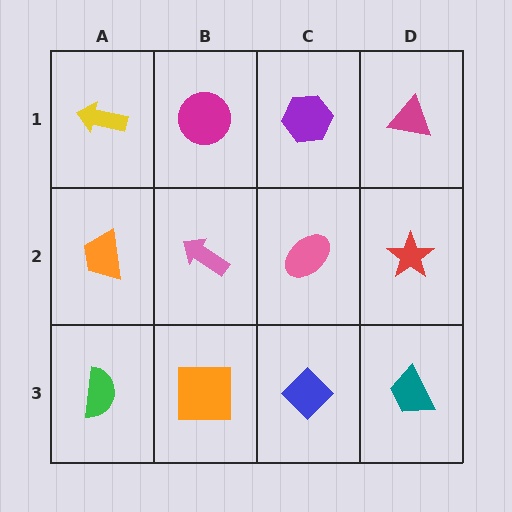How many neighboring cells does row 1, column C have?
3.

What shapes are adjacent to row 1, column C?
A pink ellipse (row 2, column C), a magenta circle (row 1, column B), a magenta triangle (row 1, column D).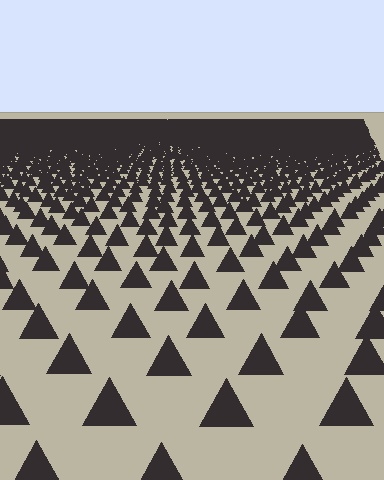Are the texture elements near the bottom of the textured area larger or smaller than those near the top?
Larger. Near the bottom, elements are closer to the viewer and appear at a bigger on-screen size.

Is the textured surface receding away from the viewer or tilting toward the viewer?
The surface is receding away from the viewer. Texture elements get smaller and denser toward the top.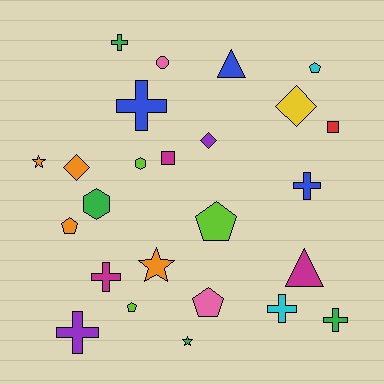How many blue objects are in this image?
There are 3 blue objects.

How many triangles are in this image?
There are 2 triangles.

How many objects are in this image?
There are 25 objects.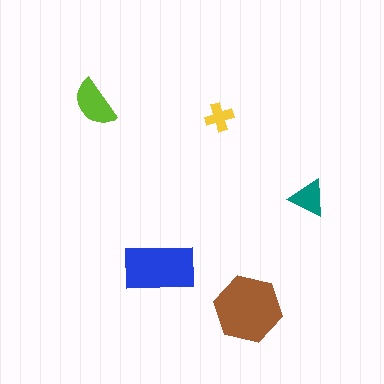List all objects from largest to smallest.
The brown hexagon, the blue rectangle, the lime semicircle, the teal triangle, the yellow cross.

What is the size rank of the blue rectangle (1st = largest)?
2nd.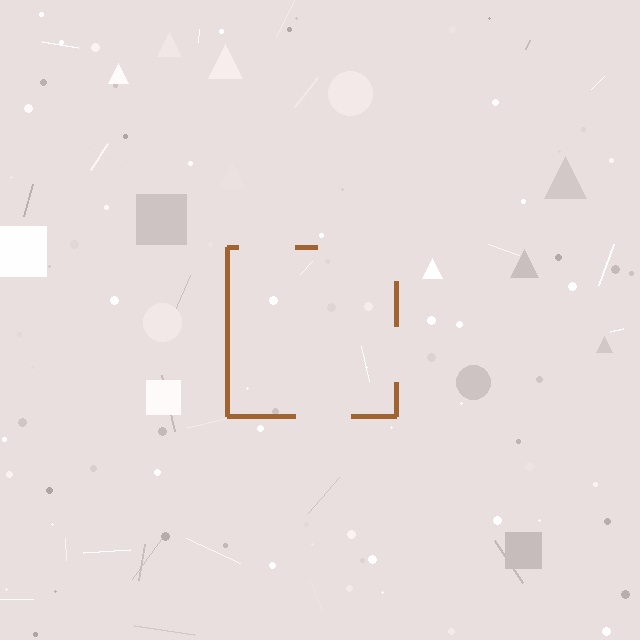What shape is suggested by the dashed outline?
The dashed outline suggests a square.